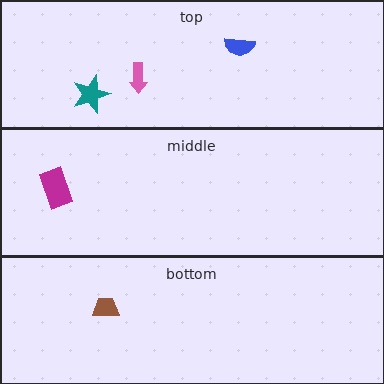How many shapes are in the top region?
3.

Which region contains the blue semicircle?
The top region.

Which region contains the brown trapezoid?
The bottom region.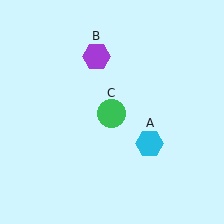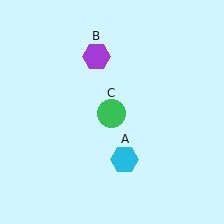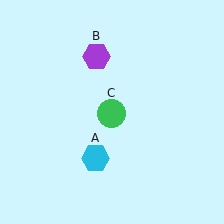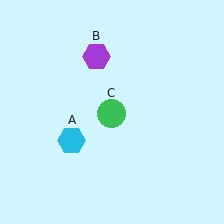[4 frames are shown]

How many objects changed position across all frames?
1 object changed position: cyan hexagon (object A).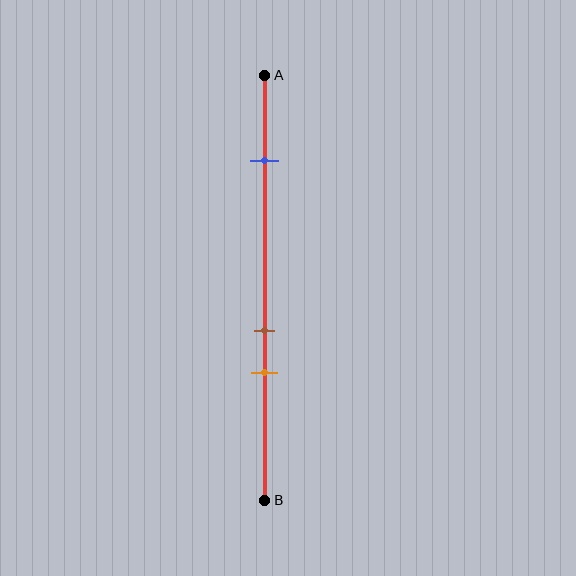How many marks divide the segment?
There are 3 marks dividing the segment.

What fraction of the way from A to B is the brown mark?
The brown mark is approximately 60% (0.6) of the way from A to B.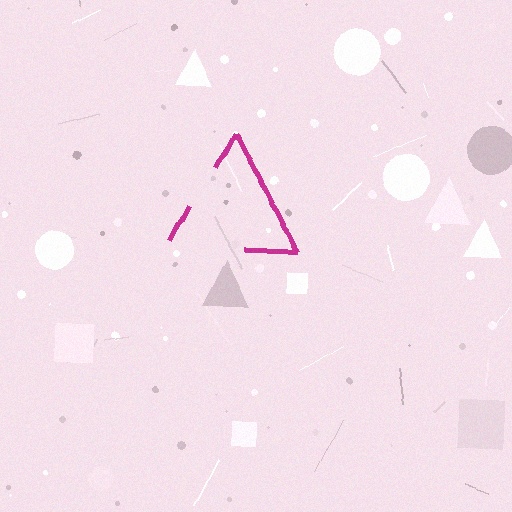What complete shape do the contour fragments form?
The contour fragments form a triangle.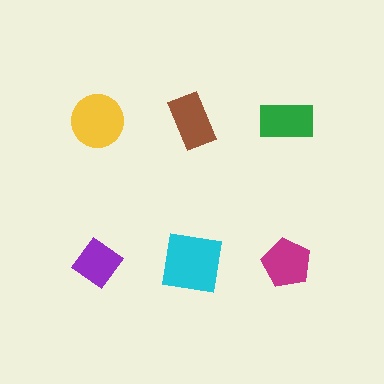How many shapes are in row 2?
3 shapes.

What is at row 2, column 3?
A magenta pentagon.